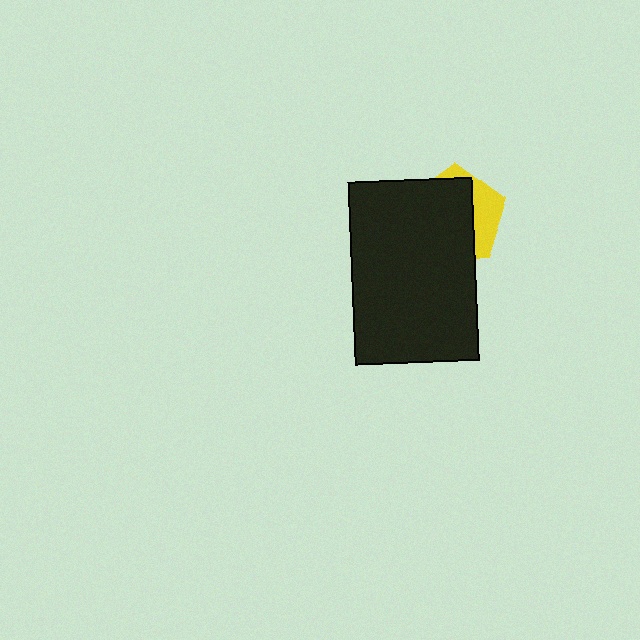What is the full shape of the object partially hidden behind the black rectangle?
The partially hidden object is a yellow pentagon.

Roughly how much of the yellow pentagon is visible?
A small part of it is visible (roughly 32%).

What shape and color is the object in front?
The object in front is a black rectangle.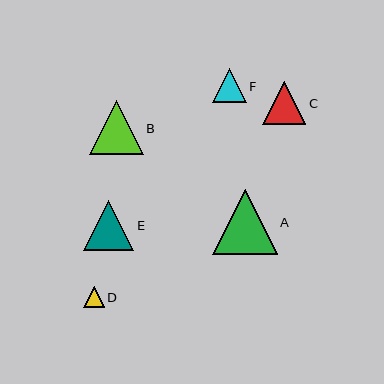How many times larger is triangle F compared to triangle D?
Triangle F is approximately 1.7 times the size of triangle D.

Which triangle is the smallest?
Triangle D is the smallest with a size of approximately 20 pixels.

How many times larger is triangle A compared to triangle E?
Triangle A is approximately 1.3 times the size of triangle E.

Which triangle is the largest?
Triangle A is the largest with a size of approximately 65 pixels.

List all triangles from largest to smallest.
From largest to smallest: A, B, E, C, F, D.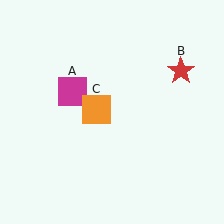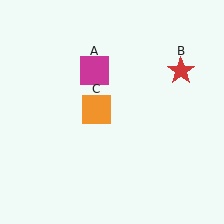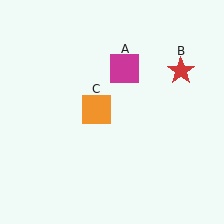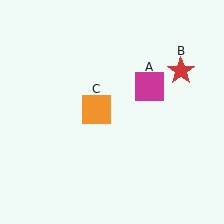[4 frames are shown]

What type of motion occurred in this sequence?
The magenta square (object A) rotated clockwise around the center of the scene.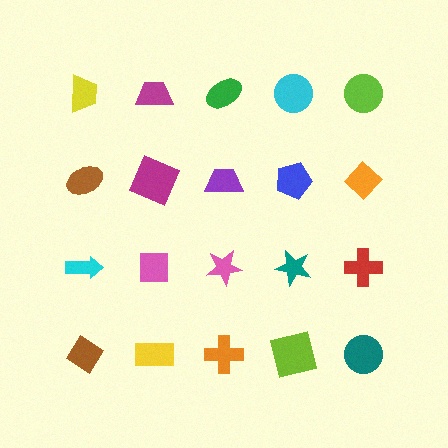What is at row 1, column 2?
A magenta trapezoid.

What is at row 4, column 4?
A lime square.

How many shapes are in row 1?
5 shapes.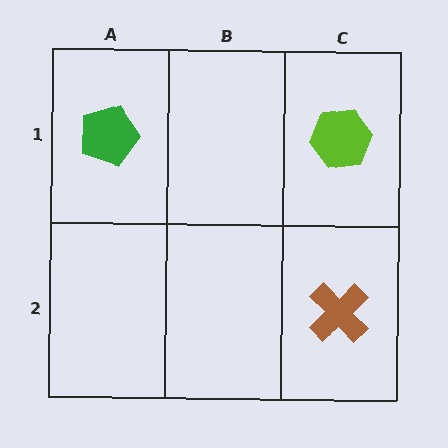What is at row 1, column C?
A lime hexagon.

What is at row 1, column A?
A green pentagon.